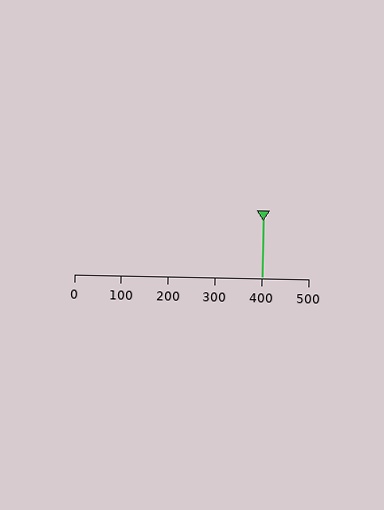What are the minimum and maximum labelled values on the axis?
The axis runs from 0 to 500.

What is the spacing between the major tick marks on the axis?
The major ticks are spaced 100 apart.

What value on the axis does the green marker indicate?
The marker indicates approximately 400.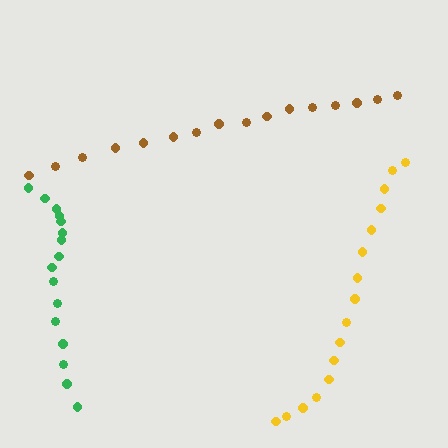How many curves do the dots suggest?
There are 3 distinct paths.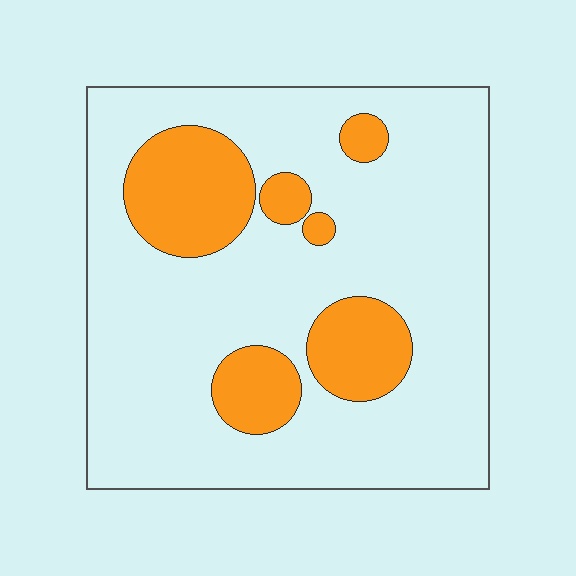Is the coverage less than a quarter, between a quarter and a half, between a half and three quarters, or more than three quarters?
Less than a quarter.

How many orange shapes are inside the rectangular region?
6.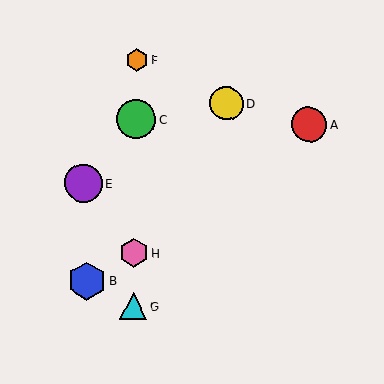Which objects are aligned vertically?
Objects C, F, G, H are aligned vertically.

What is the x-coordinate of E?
Object E is at x≈84.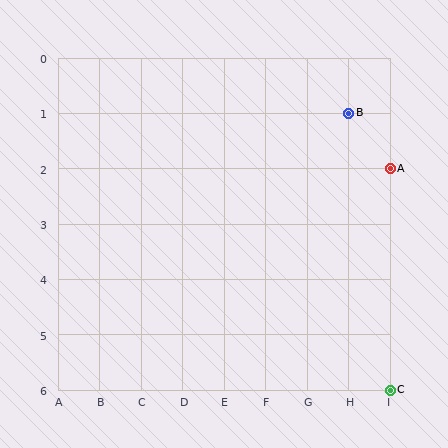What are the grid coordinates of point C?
Point C is at grid coordinates (I, 6).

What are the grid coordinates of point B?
Point B is at grid coordinates (H, 1).